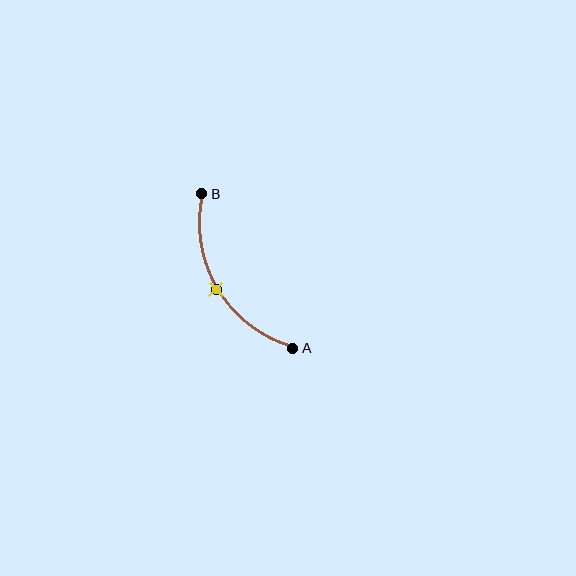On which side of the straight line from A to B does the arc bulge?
The arc bulges to the left of the straight line connecting A and B.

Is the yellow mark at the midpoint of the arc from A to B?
Yes. The yellow mark lies on the arc at equal arc-length from both A and B — it is the arc midpoint.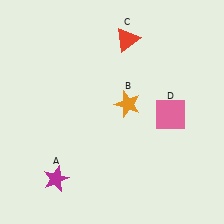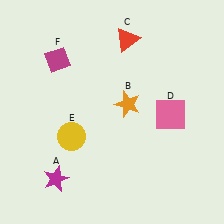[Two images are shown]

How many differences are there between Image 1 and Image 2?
There are 2 differences between the two images.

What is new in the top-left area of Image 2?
A magenta diamond (F) was added in the top-left area of Image 2.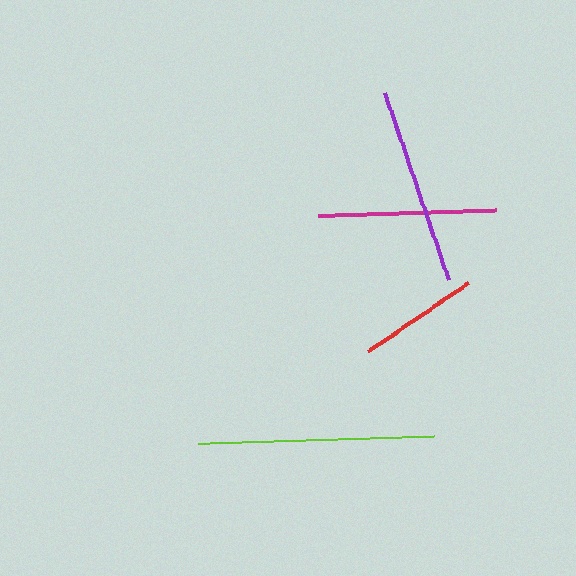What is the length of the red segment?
The red segment is approximately 121 pixels long.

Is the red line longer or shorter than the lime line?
The lime line is longer than the red line.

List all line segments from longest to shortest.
From longest to shortest: lime, purple, magenta, red.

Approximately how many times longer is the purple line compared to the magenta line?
The purple line is approximately 1.1 times the length of the magenta line.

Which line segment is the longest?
The lime line is the longest at approximately 236 pixels.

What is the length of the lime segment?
The lime segment is approximately 236 pixels long.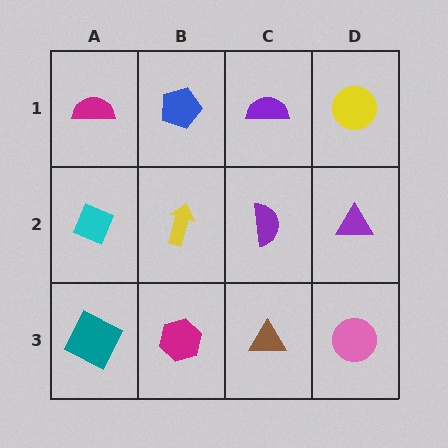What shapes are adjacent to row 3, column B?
A yellow arrow (row 2, column B), a teal square (row 3, column A), a brown triangle (row 3, column C).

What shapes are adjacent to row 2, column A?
A magenta semicircle (row 1, column A), a teal square (row 3, column A), a yellow arrow (row 2, column B).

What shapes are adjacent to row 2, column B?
A blue pentagon (row 1, column B), a magenta hexagon (row 3, column B), a cyan diamond (row 2, column A), a purple semicircle (row 2, column C).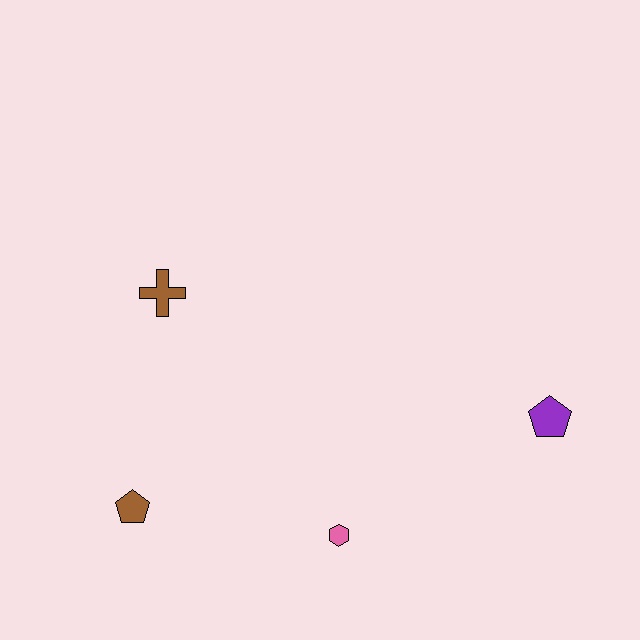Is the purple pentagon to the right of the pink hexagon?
Yes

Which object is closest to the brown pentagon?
The pink hexagon is closest to the brown pentagon.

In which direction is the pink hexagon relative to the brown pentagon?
The pink hexagon is to the right of the brown pentagon.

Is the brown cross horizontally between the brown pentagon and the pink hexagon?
Yes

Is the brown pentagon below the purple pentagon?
Yes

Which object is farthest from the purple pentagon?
The brown pentagon is farthest from the purple pentagon.